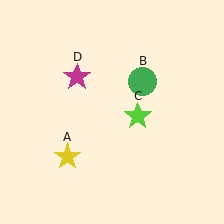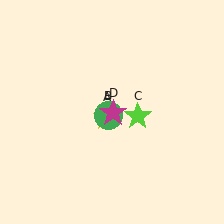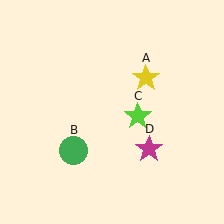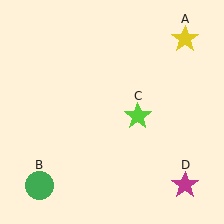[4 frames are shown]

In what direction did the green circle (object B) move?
The green circle (object B) moved down and to the left.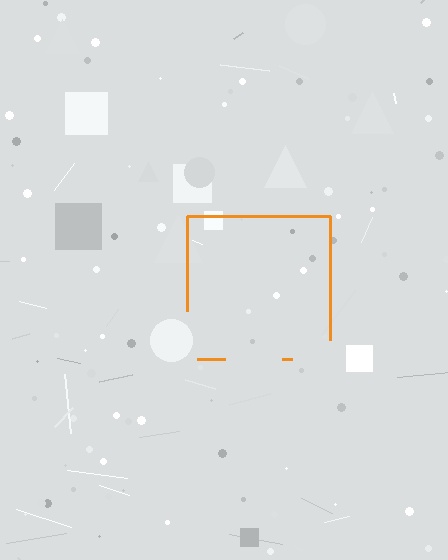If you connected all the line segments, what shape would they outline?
They would outline a square.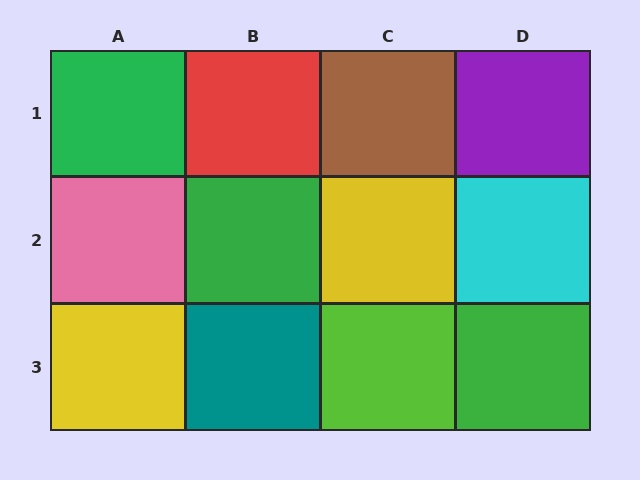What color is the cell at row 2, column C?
Yellow.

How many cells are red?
1 cell is red.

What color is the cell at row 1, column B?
Red.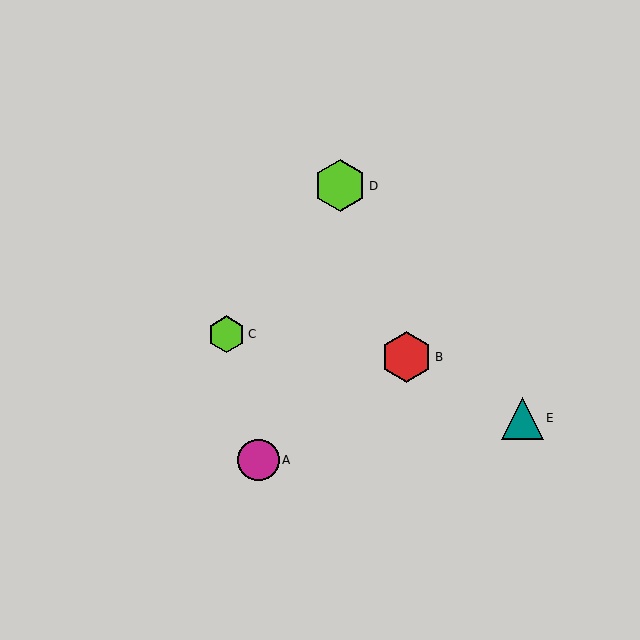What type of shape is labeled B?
Shape B is a red hexagon.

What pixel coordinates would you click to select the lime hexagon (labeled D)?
Click at (340, 186) to select the lime hexagon D.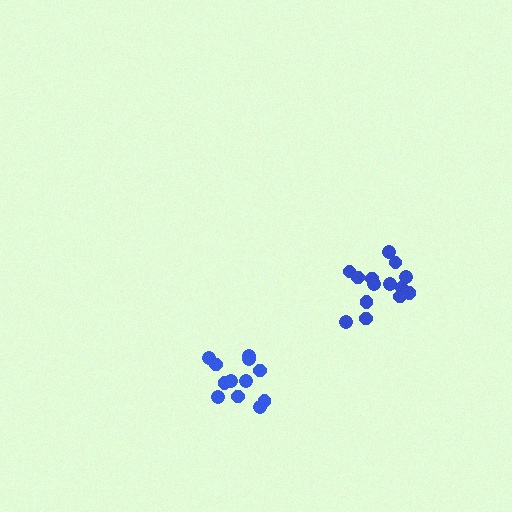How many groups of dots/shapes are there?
There are 2 groups.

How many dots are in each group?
Group 1: 14 dots, Group 2: 12 dots (26 total).